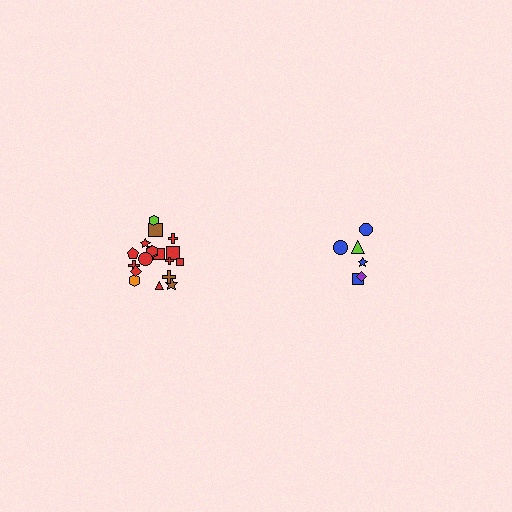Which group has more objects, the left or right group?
The left group.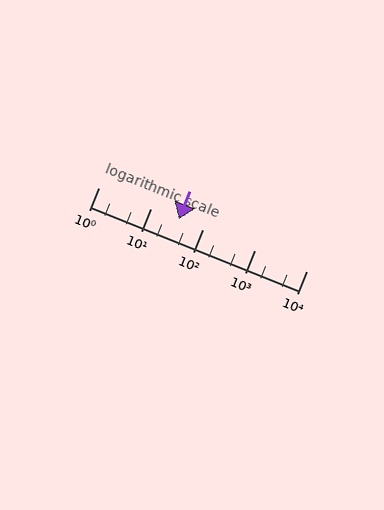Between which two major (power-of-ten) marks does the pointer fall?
The pointer is between 10 and 100.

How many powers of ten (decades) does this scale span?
The scale spans 4 decades, from 1 to 10000.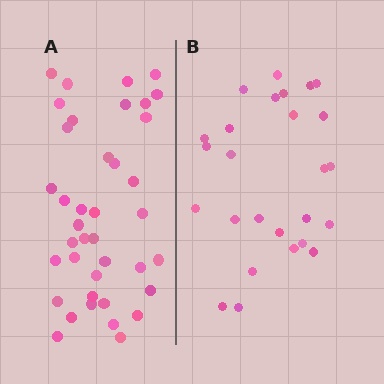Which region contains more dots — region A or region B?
Region A (the left region) has more dots.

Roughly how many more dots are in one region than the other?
Region A has approximately 15 more dots than region B.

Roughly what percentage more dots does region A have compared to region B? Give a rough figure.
About 50% more.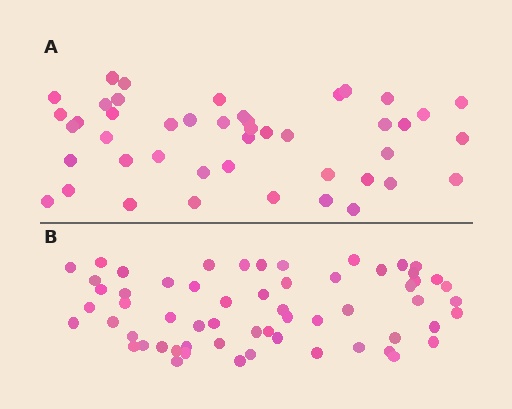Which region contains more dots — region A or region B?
Region B (the bottom region) has more dots.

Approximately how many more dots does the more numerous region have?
Region B has approximately 15 more dots than region A.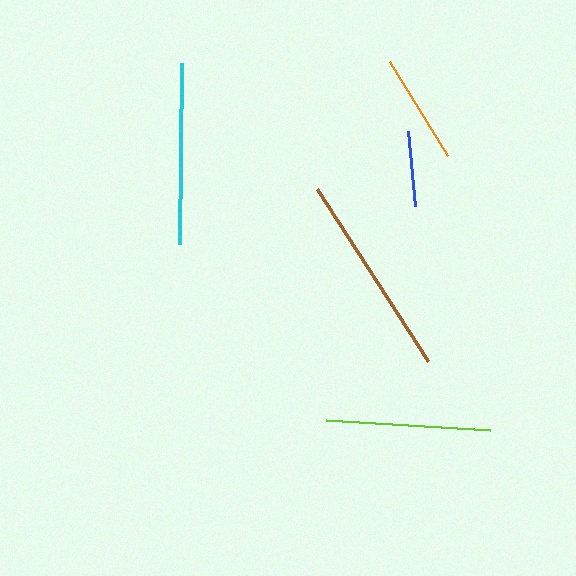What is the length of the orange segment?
The orange segment is approximately 111 pixels long.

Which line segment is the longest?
The brown line is the longest at approximately 204 pixels.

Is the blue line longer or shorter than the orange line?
The orange line is longer than the blue line.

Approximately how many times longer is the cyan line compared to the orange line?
The cyan line is approximately 1.6 times the length of the orange line.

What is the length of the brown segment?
The brown segment is approximately 204 pixels long.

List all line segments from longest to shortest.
From longest to shortest: brown, cyan, lime, orange, blue.